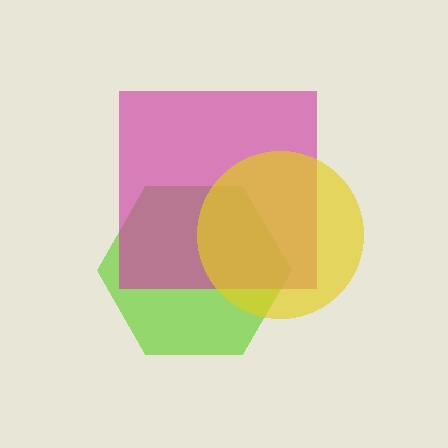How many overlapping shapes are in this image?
There are 3 overlapping shapes in the image.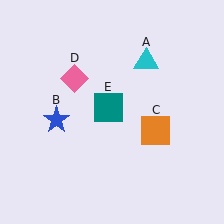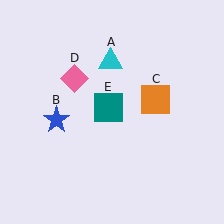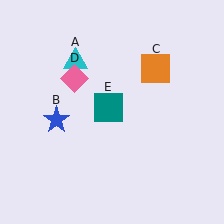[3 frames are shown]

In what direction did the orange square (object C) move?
The orange square (object C) moved up.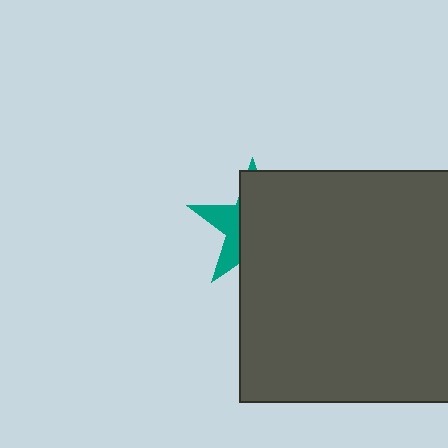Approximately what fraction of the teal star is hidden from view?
Roughly 68% of the teal star is hidden behind the dark gray square.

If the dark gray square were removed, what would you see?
You would see the complete teal star.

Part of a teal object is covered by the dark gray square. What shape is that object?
It is a star.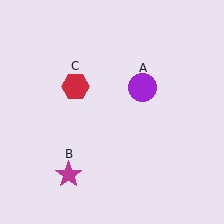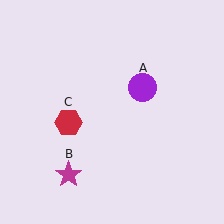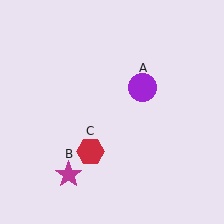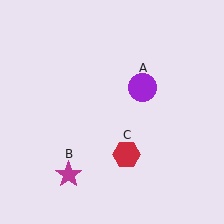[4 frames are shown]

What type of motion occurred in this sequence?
The red hexagon (object C) rotated counterclockwise around the center of the scene.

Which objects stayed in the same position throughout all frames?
Purple circle (object A) and magenta star (object B) remained stationary.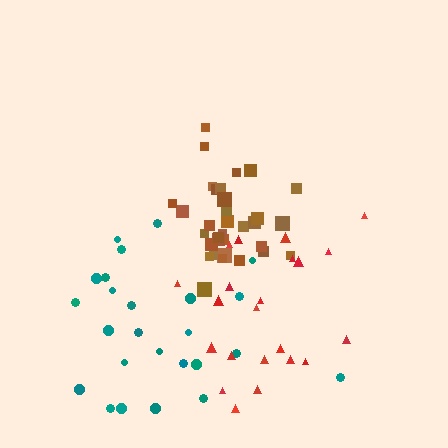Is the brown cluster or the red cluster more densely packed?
Brown.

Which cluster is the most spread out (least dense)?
Teal.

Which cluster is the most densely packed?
Brown.